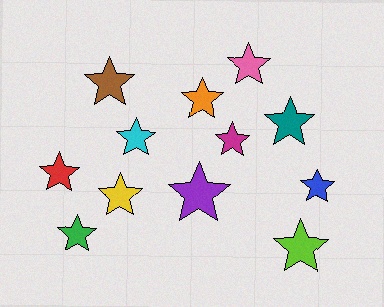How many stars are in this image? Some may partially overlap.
There are 12 stars.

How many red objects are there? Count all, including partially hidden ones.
There is 1 red object.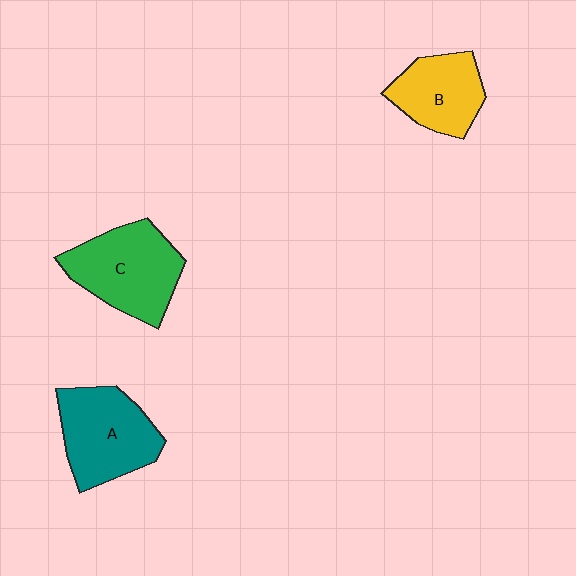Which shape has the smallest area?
Shape B (yellow).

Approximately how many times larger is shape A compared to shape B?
Approximately 1.3 times.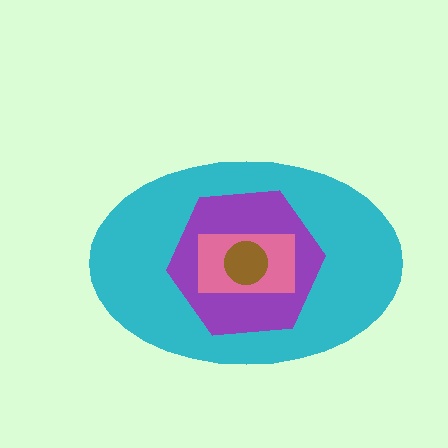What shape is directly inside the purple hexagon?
The pink rectangle.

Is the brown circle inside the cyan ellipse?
Yes.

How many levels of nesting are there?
4.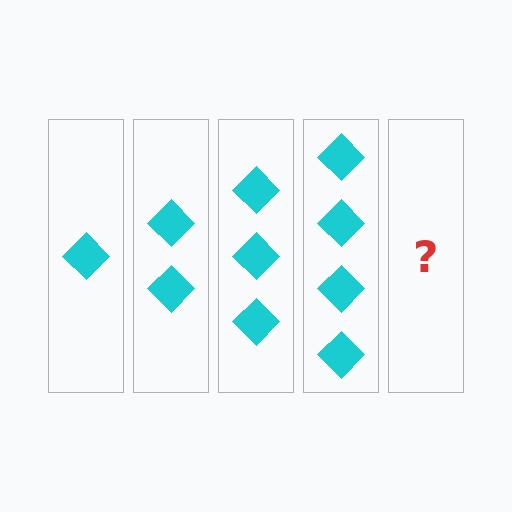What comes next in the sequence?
The next element should be 5 diamonds.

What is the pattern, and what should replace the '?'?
The pattern is that each step adds one more diamond. The '?' should be 5 diamonds.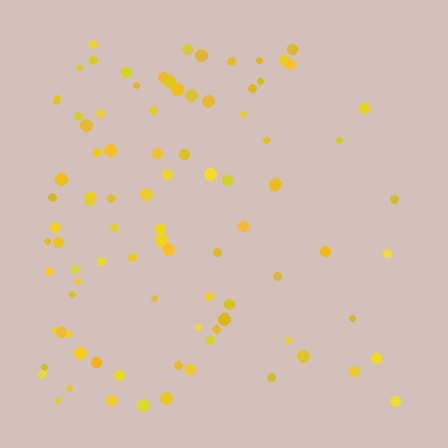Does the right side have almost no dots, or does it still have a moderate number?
Still a moderate number, just noticeably fewer than the left.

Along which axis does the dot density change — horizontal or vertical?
Horizontal.